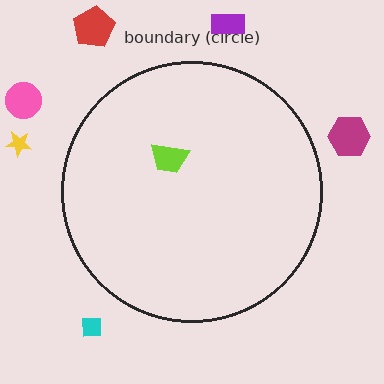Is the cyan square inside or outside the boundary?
Outside.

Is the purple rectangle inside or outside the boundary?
Outside.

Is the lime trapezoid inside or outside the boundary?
Inside.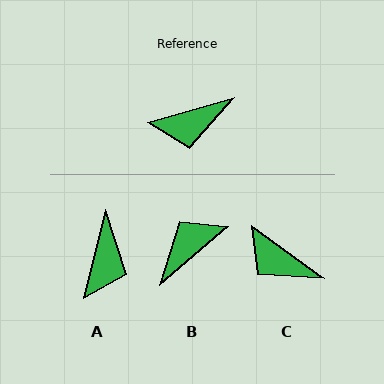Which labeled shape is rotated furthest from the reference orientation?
B, about 156 degrees away.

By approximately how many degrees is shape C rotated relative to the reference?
Approximately 52 degrees clockwise.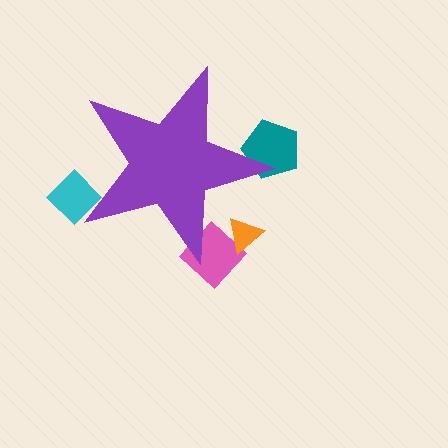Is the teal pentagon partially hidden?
Yes, the teal pentagon is partially hidden behind the purple star.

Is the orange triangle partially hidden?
Yes, the orange triangle is partially hidden behind the purple star.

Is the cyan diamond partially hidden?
Yes, the cyan diamond is partially hidden behind the purple star.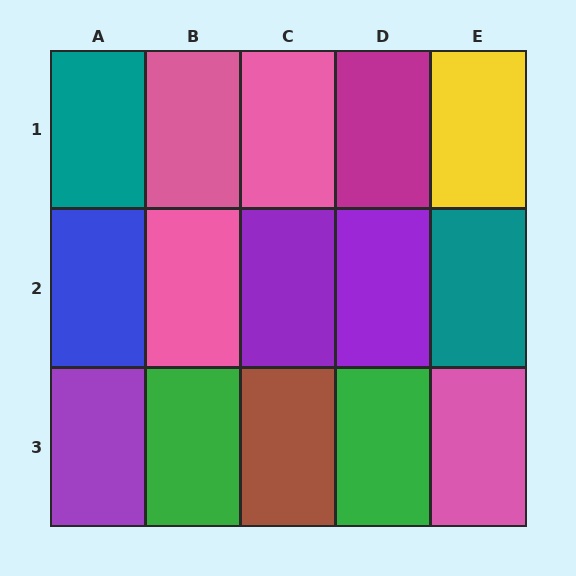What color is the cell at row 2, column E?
Teal.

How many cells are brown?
1 cell is brown.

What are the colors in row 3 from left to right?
Purple, green, brown, green, pink.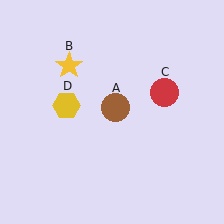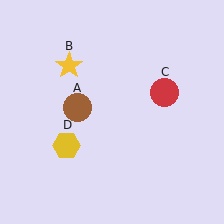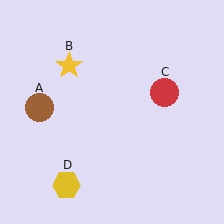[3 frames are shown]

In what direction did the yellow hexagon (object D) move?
The yellow hexagon (object D) moved down.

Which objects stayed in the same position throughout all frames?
Yellow star (object B) and red circle (object C) remained stationary.